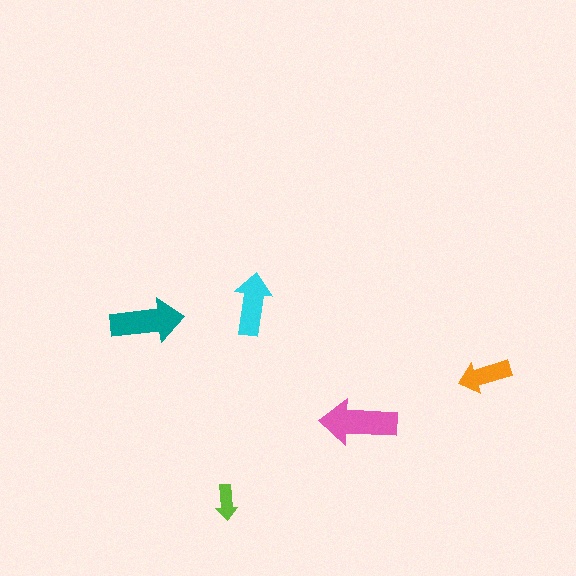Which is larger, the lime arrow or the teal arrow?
The teal one.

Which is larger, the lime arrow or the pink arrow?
The pink one.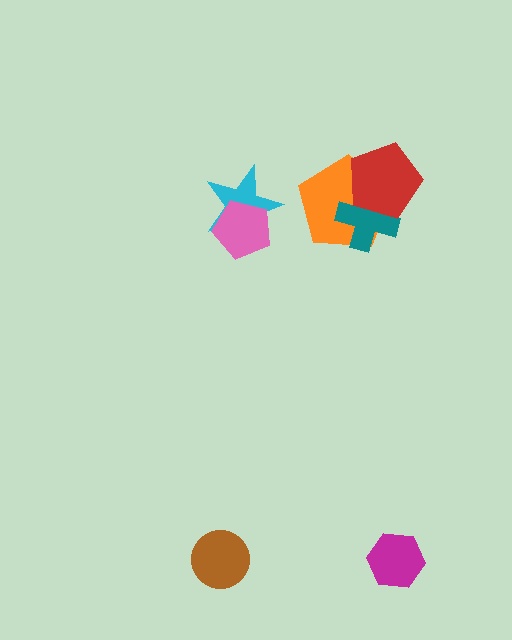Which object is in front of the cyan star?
The pink pentagon is in front of the cyan star.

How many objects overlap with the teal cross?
2 objects overlap with the teal cross.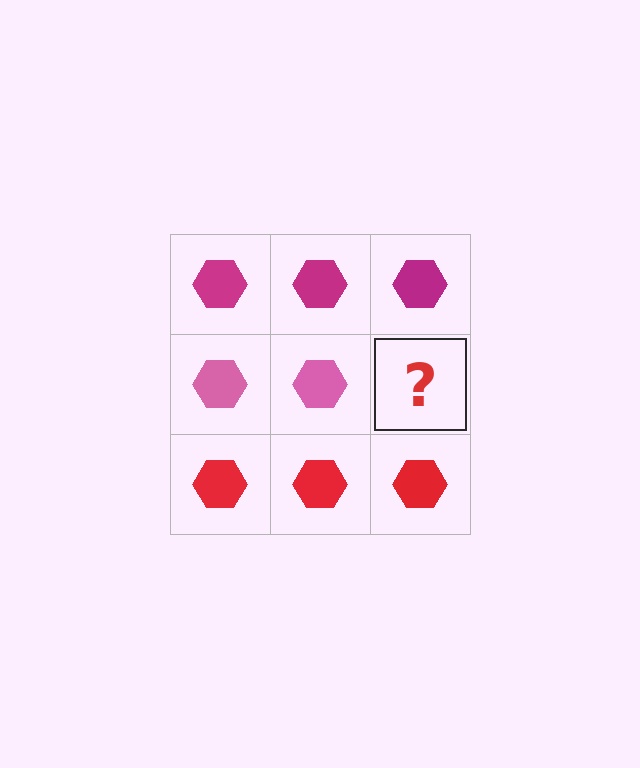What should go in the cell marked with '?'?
The missing cell should contain a pink hexagon.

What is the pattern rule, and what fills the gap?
The rule is that each row has a consistent color. The gap should be filled with a pink hexagon.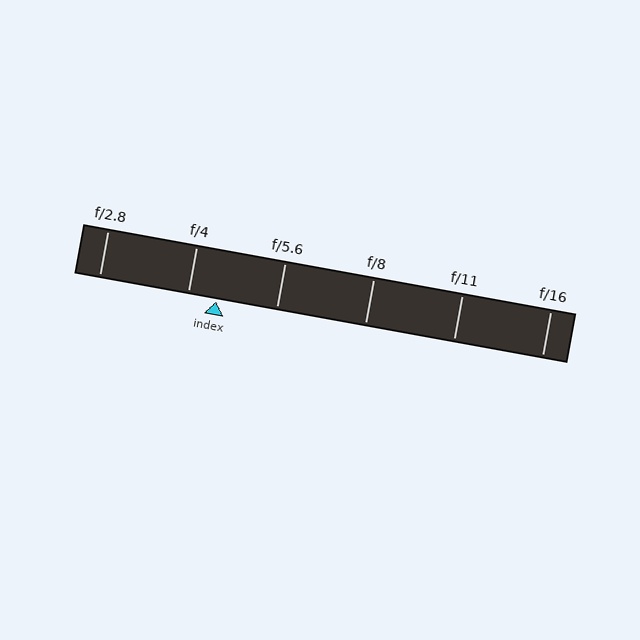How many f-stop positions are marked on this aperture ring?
There are 6 f-stop positions marked.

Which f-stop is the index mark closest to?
The index mark is closest to f/4.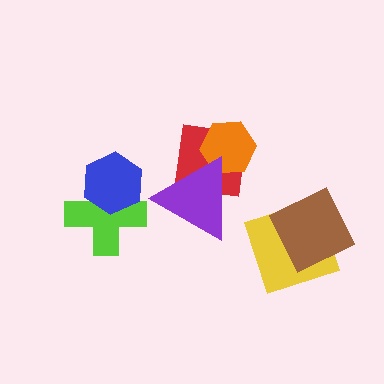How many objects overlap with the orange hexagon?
2 objects overlap with the orange hexagon.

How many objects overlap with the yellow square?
1 object overlaps with the yellow square.